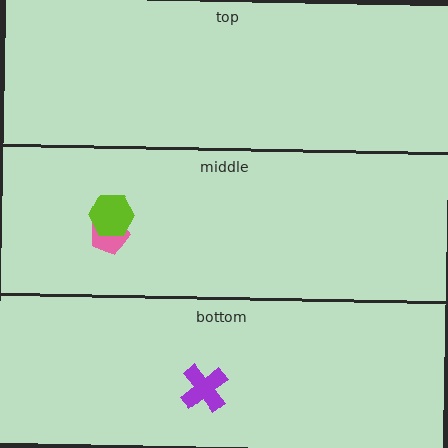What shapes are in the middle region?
The pink pentagon, the lime hexagon.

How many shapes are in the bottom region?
1.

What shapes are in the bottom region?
The purple cross.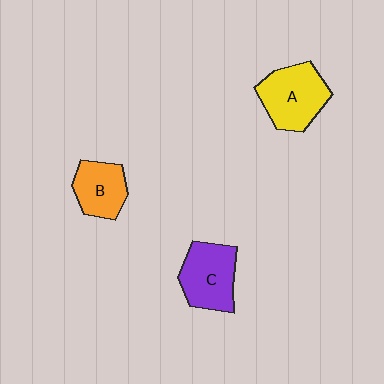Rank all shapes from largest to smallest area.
From largest to smallest: A (yellow), C (purple), B (orange).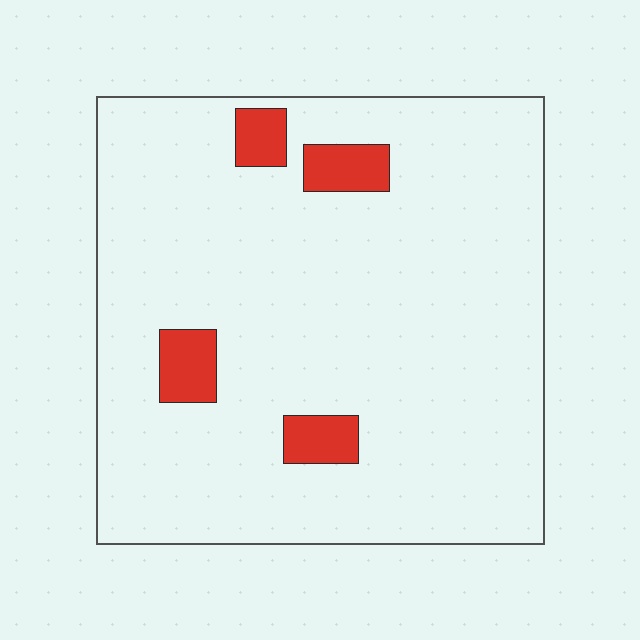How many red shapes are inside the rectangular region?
4.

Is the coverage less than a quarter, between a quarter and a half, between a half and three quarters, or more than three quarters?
Less than a quarter.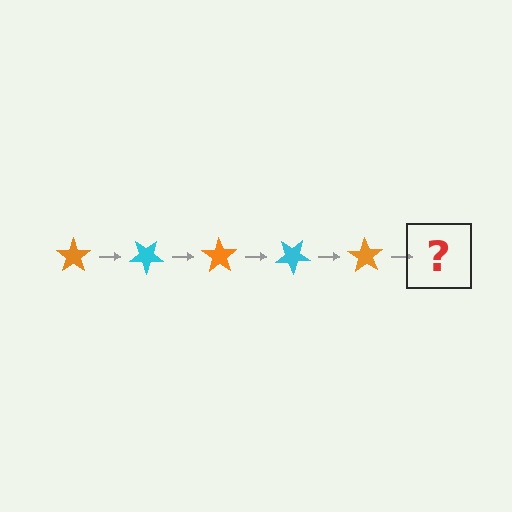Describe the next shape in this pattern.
It should be a cyan star, rotated 175 degrees from the start.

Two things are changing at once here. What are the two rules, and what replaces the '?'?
The two rules are that it rotates 35 degrees each step and the color cycles through orange and cyan. The '?' should be a cyan star, rotated 175 degrees from the start.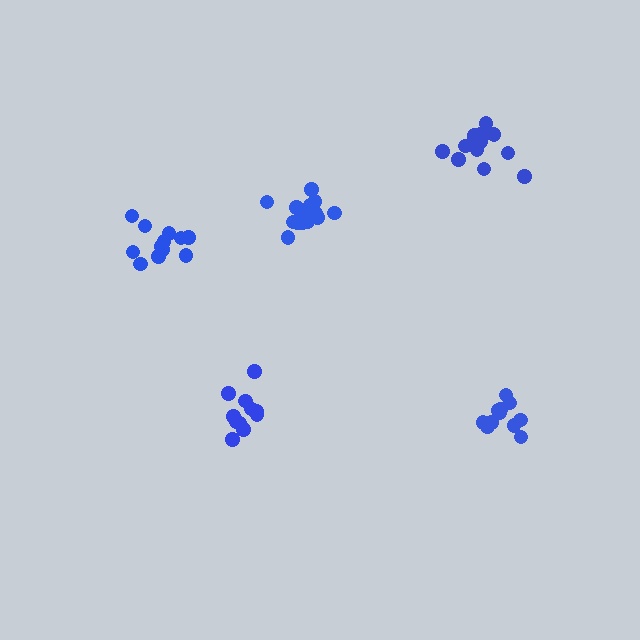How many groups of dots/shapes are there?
There are 5 groups.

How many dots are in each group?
Group 1: 15 dots, Group 2: 12 dots, Group 3: 15 dots, Group 4: 12 dots, Group 5: 12 dots (66 total).